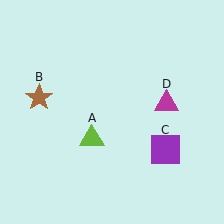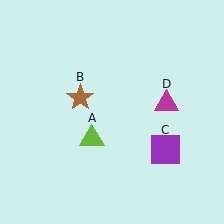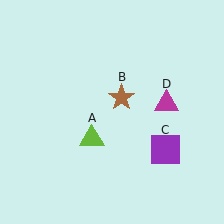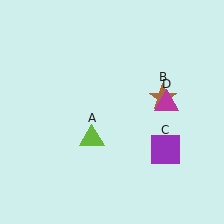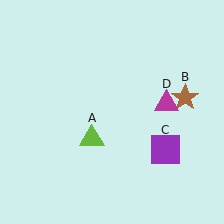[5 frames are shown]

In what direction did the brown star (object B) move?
The brown star (object B) moved right.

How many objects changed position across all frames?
1 object changed position: brown star (object B).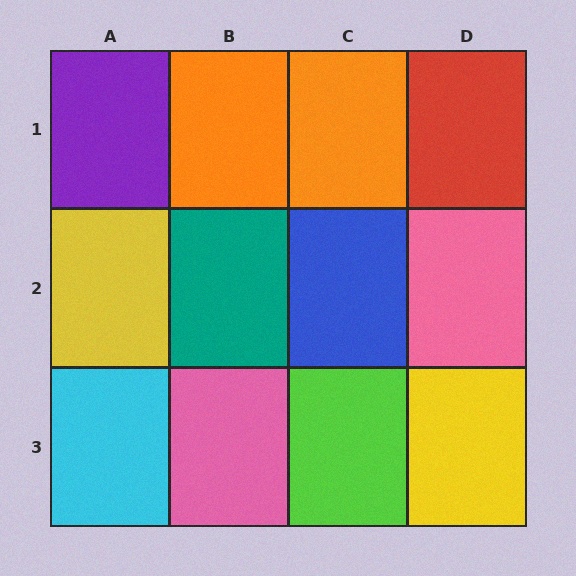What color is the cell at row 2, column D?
Pink.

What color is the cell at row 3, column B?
Pink.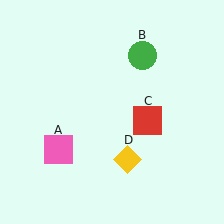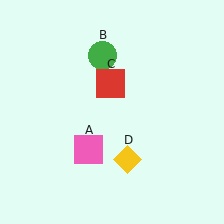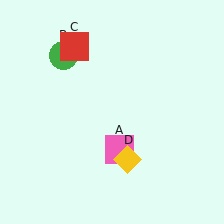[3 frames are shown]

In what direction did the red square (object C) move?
The red square (object C) moved up and to the left.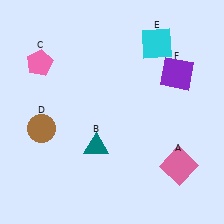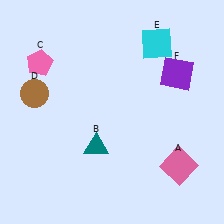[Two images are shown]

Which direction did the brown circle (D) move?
The brown circle (D) moved up.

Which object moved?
The brown circle (D) moved up.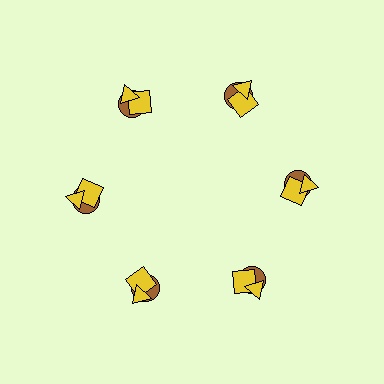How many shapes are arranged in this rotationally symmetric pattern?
There are 18 shapes, arranged in 6 groups of 3.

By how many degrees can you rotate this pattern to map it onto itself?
The pattern maps onto itself every 60 degrees of rotation.